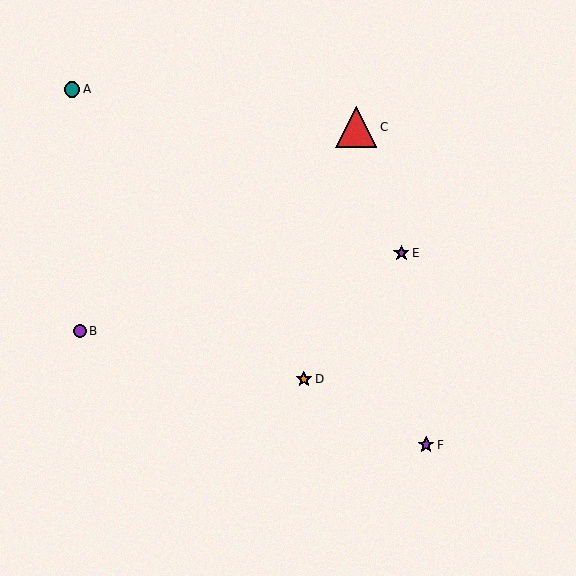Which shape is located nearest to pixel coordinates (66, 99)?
The teal circle (labeled A) at (72, 89) is nearest to that location.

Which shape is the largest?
The red triangle (labeled C) is the largest.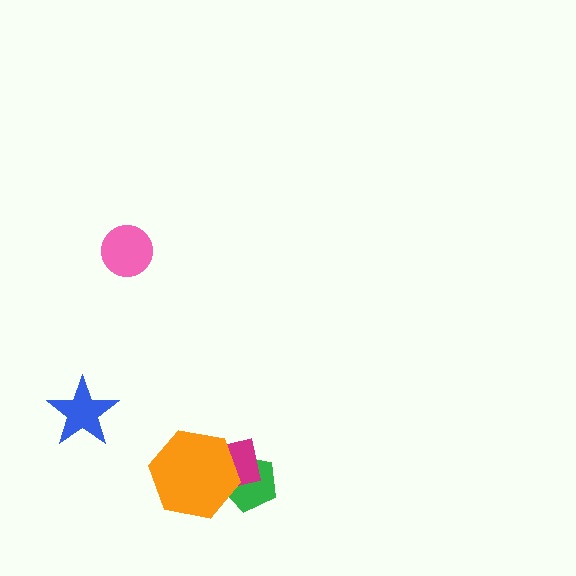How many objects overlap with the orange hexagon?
2 objects overlap with the orange hexagon.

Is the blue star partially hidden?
No, no other shape covers it.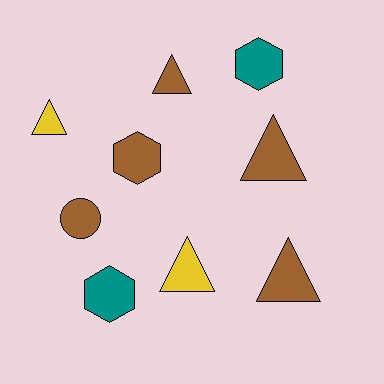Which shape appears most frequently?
Triangle, with 5 objects.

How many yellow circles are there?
There are no yellow circles.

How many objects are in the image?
There are 9 objects.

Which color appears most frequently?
Brown, with 5 objects.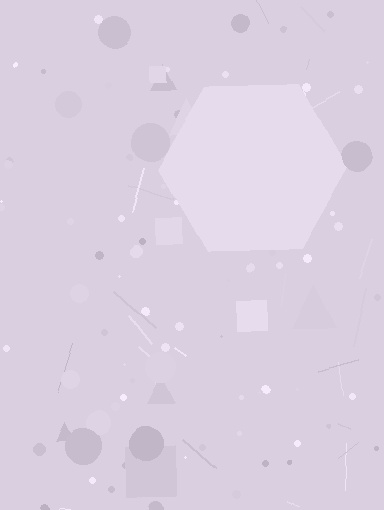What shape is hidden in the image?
A hexagon is hidden in the image.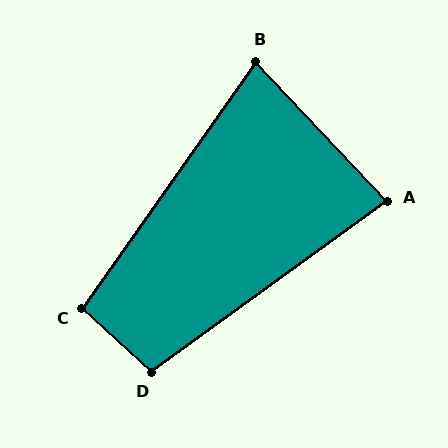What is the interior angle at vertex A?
Approximately 82 degrees (acute).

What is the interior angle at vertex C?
Approximately 98 degrees (obtuse).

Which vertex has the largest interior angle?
D, at approximately 101 degrees.